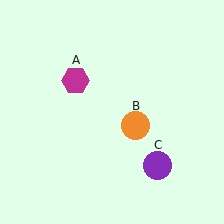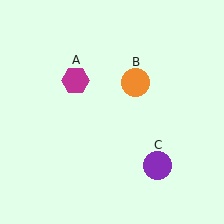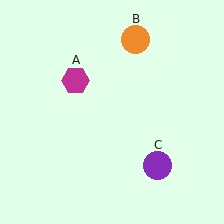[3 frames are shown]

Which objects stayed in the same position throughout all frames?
Magenta hexagon (object A) and purple circle (object C) remained stationary.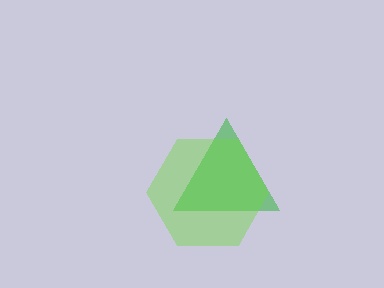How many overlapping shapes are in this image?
There are 2 overlapping shapes in the image.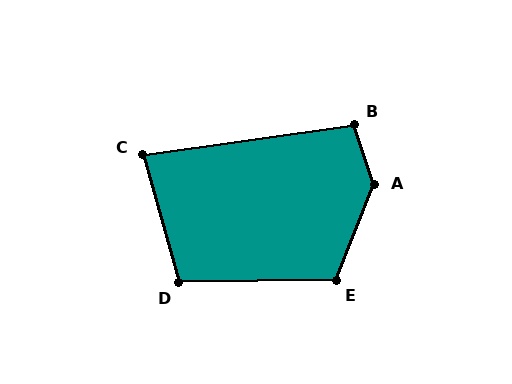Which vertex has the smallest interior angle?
C, at approximately 83 degrees.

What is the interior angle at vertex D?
Approximately 105 degrees (obtuse).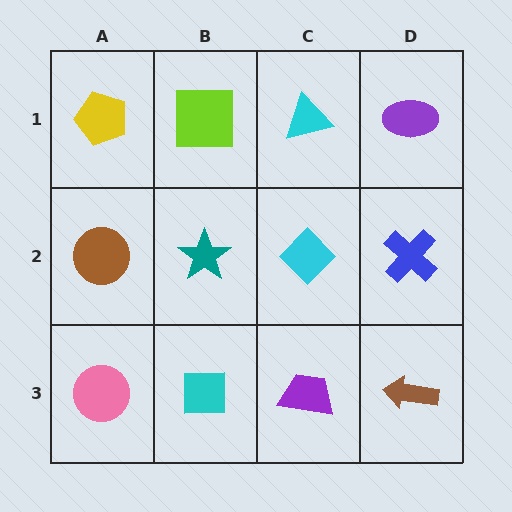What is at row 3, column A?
A pink circle.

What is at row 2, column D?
A blue cross.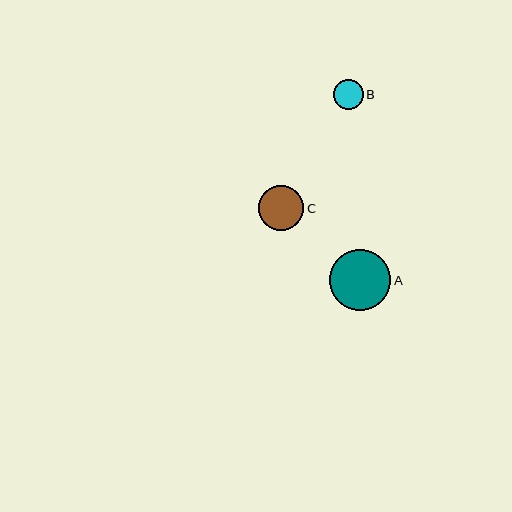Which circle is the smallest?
Circle B is the smallest with a size of approximately 29 pixels.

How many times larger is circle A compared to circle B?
Circle A is approximately 2.1 times the size of circle B.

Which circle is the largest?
Circle A is the largest with a size of approximately 62 pixels.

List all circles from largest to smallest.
From largest to smallest: A, C, B.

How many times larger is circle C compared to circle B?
Circle C is approximately 1.5 times the size of circle B.